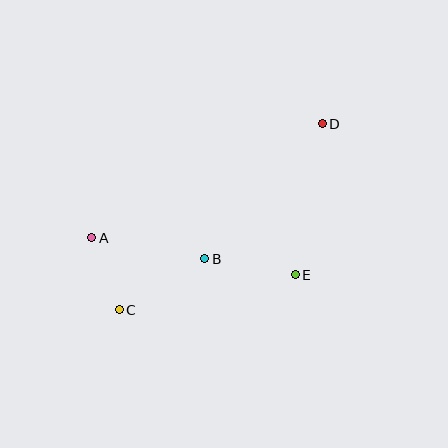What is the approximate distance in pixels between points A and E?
The distance between A and E is approximately 207 pixels.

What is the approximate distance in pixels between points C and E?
The distance between C and E is approximately 180 pixels.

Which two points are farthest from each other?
Points C and D are farthest from each other.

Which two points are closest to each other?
Points A and C are closest to each other.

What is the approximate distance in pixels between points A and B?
The distance between A and B is approximately 115 pixels.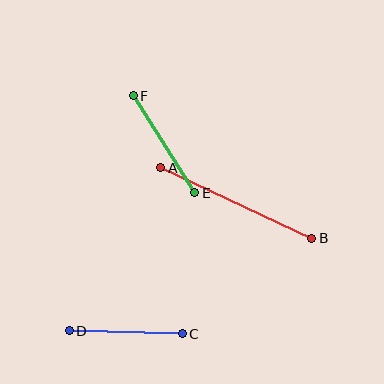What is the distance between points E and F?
The distance is approximately 115 pixels.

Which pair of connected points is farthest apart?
Points A and B are farthest apart.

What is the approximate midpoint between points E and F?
The midpoint is at approximately (164, 144) pixels.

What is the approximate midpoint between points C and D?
The midpoint is at approximately (126, 332) pixels.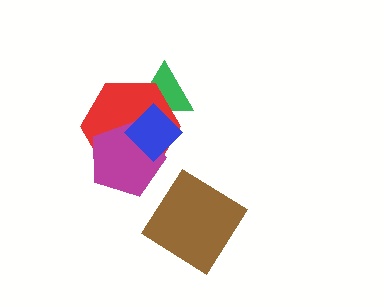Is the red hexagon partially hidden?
Yes, it is partially covered by another shape.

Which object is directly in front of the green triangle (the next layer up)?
The red hexagon is directly in front of the green triangle.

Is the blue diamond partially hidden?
No, no other shape covers it.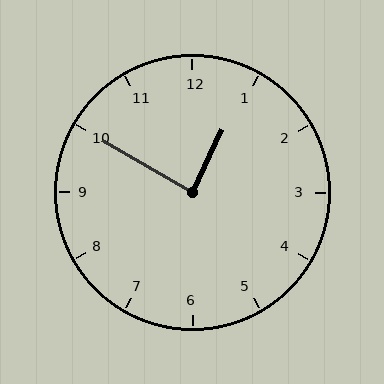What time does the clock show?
12:50.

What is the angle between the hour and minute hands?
Approximately 85 degrees.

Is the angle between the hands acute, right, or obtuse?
It is right.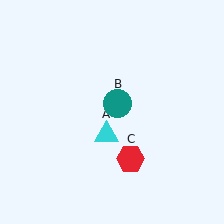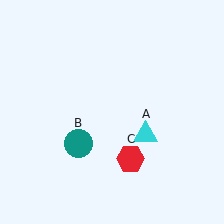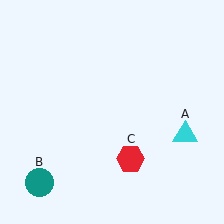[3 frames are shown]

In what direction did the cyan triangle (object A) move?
The cyan triangle (object A) moved right.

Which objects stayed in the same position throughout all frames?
Red hexagon (object C) remained stationary.